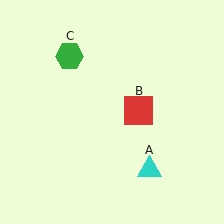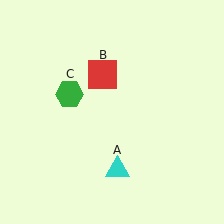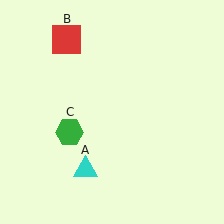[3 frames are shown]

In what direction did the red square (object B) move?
The red square (object B) moved up and to the left.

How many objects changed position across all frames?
3 objects changed position: cyan triangle (object A), red square (object B), green hexagon (object C).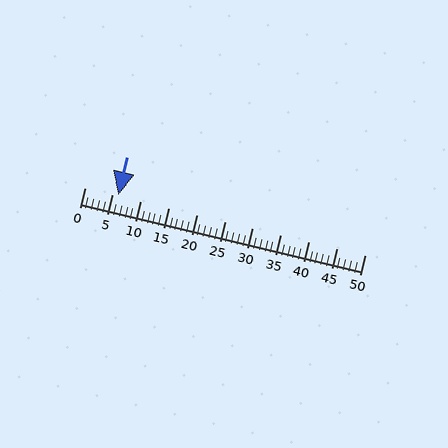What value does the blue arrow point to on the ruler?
The blue arrow points to approximately 6.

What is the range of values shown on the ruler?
The ruler shows values from 0 to 50.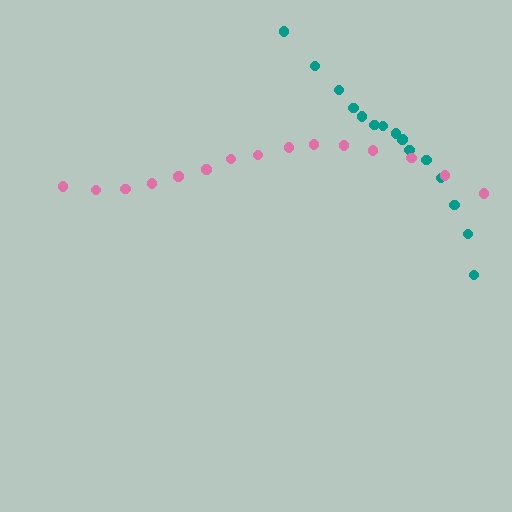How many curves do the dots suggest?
There are 2 distinct paths.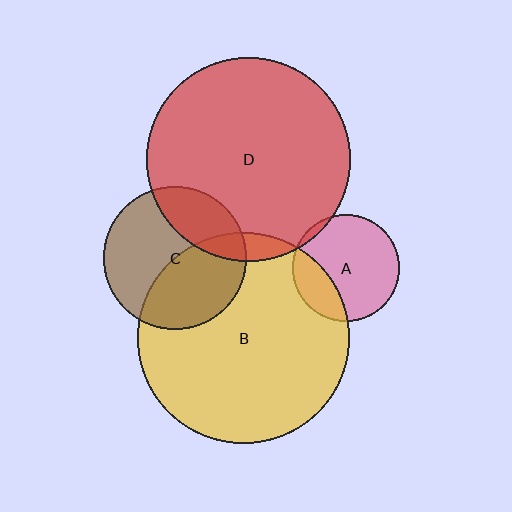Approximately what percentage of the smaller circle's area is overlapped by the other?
Approximately 5%.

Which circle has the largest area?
Circle B (yellow).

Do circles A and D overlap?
Yes.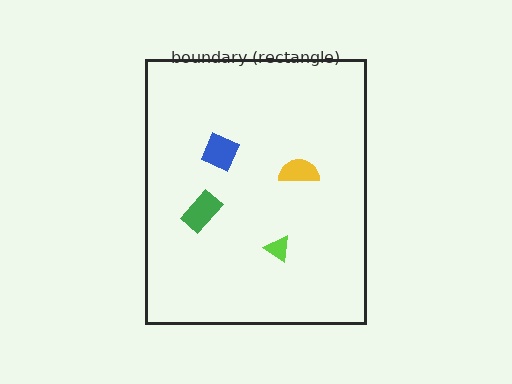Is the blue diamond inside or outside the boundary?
Inside.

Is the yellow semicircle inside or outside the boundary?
Inside.